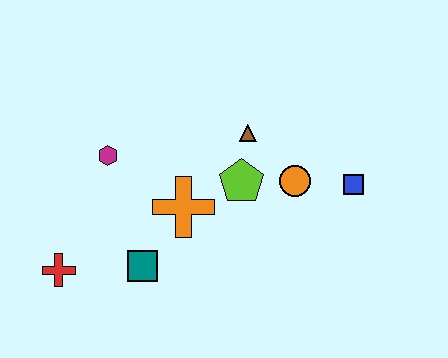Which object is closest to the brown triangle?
The lime pentagon is closest to the brown triangle.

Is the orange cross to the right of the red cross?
Yes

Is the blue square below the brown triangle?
Yes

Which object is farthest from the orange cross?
The blue square is farthest from the orange cross.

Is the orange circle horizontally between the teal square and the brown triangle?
No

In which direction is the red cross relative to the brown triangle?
The red cross is to the left of the brown triangle.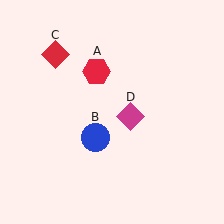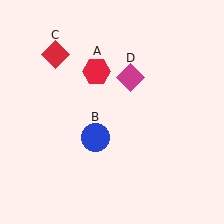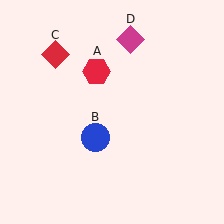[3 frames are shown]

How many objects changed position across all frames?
1 object changed position: magenta diamond (object D).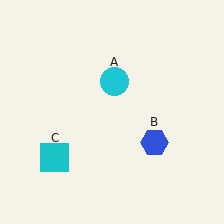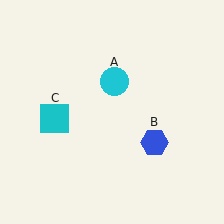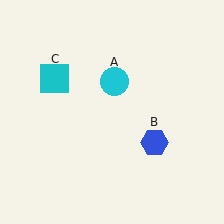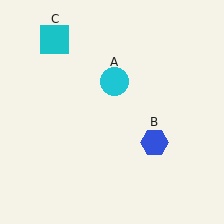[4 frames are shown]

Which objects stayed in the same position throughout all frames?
Cyan circle (object A) and blue hexagon (object B) remained stationary.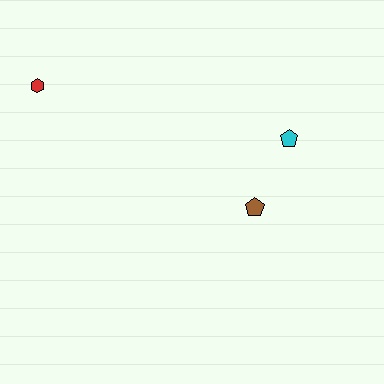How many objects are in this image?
There are 3 objects.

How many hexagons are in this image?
There is 1 hexagon.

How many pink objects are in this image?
There are no pink objects.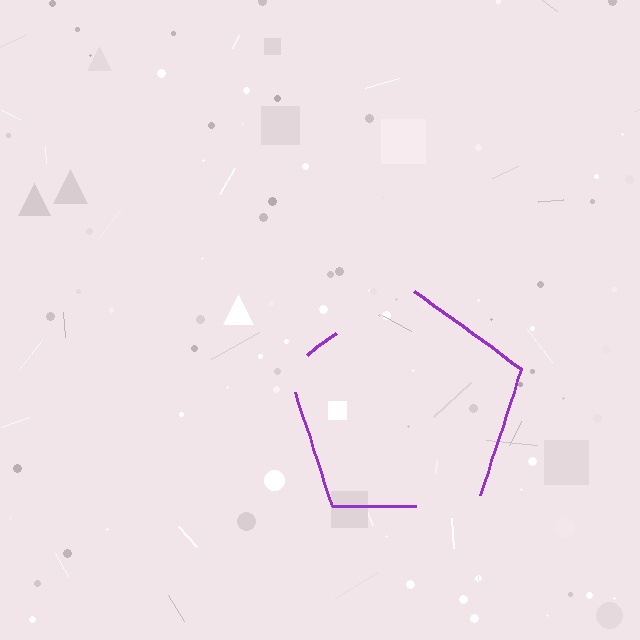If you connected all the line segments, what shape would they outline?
They would outline a pentagon.